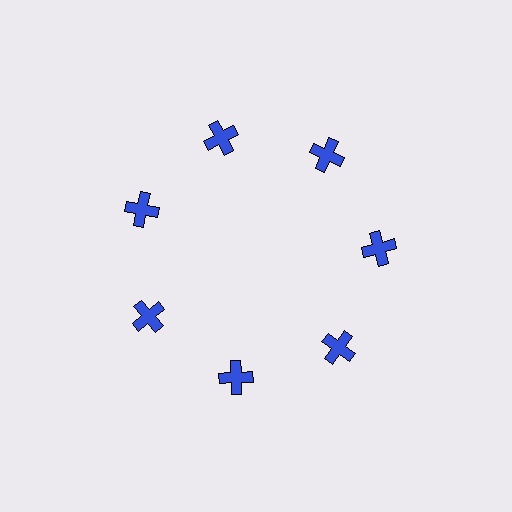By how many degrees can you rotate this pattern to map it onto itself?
The pattern maps onto itself every 51 degrees of rotation.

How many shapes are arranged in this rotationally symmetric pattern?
There are 7 shapes, arranged in 7 groups of 1.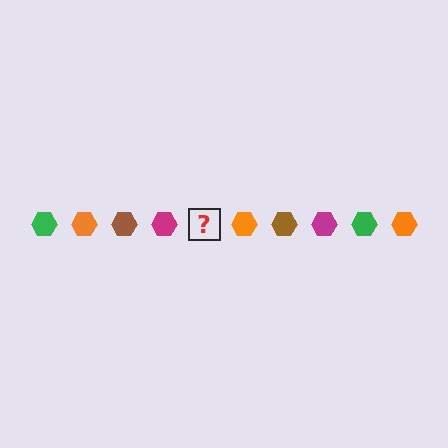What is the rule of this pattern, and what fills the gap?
The rule is that the pattern cycles through green, orange, brown, magenta hexagons. The gap should be filled with a green hexagon.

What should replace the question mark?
The question mark should be replaced with a green hexagon.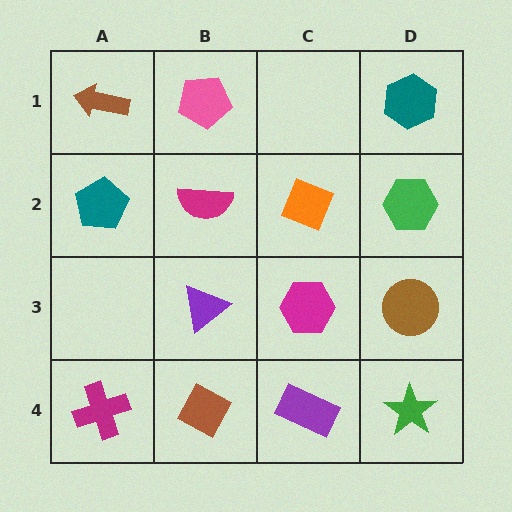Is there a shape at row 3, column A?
No, that cell is empty.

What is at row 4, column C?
A purple rectangle.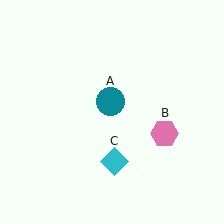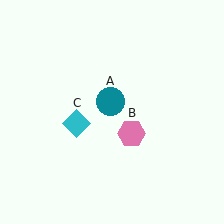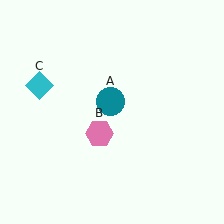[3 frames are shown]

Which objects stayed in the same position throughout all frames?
Teal circle (object A) remained stationary.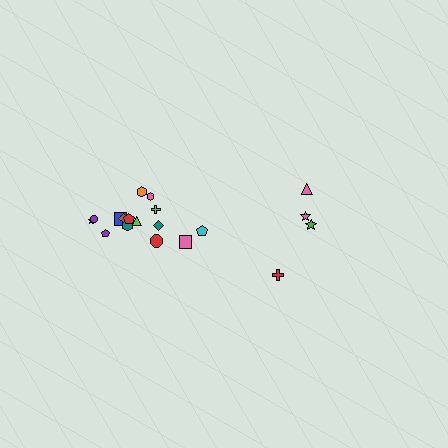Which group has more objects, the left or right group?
The left group.